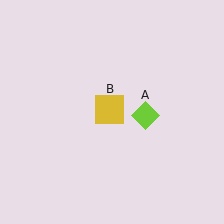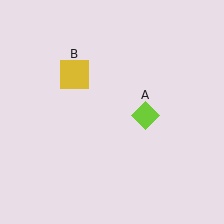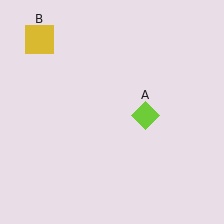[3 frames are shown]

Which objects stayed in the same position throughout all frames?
Lime diamond (object A) remained stationary.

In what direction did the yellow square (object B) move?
The yellow square (object B) moved up and to the left.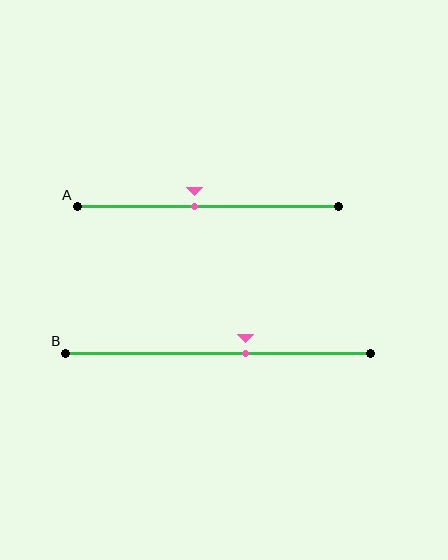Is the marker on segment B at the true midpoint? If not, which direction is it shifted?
No, the marker on segment B is shifted to the right by about 9% of the segment length.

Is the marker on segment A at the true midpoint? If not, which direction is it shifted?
No, the marker on segment A is shifted to the left by about 5% of the segment length.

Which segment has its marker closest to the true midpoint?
Segment A has its marker closest to the true midpoint.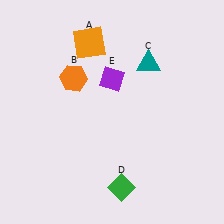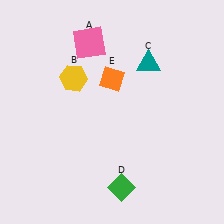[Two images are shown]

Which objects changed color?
A changed from orange to pink. B changed from orange to yellow. E changed from purple to orange.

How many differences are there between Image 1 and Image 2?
There are 3 differences between the two images.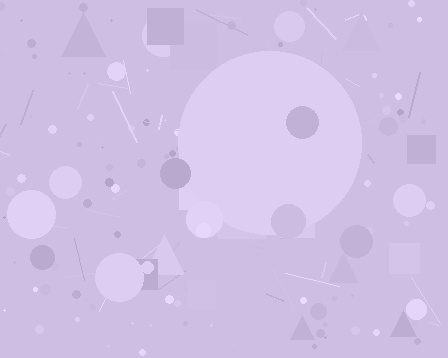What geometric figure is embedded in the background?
A circle is embedded in the background.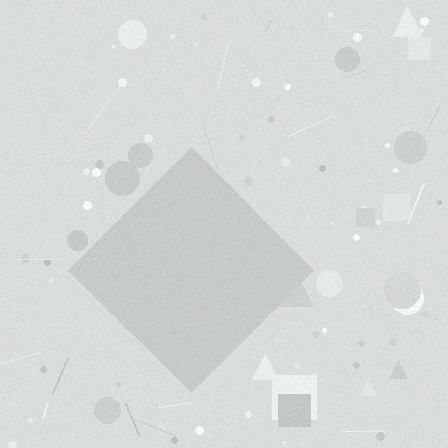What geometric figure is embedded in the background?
A diamond is embedded in the background.